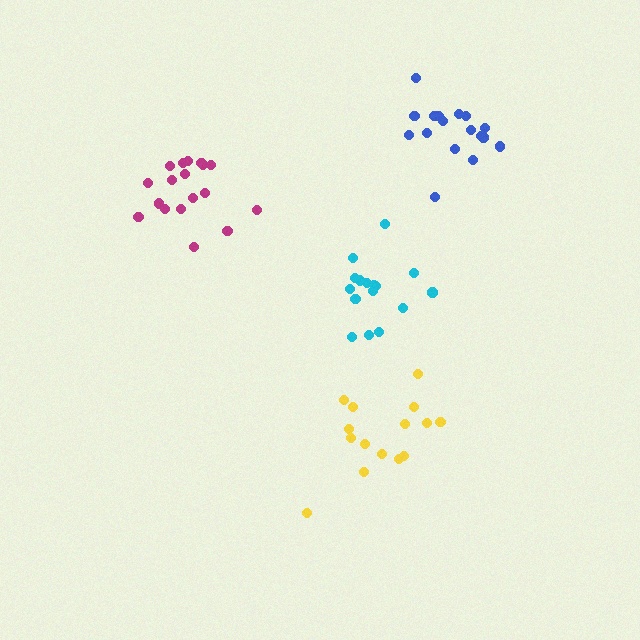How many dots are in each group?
Group 1: 16 dots, Group 2: 15 dots, Group 3: 18 dots, Group 4: 17 dots (66 total).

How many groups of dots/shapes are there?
There are 4 groups.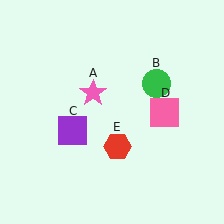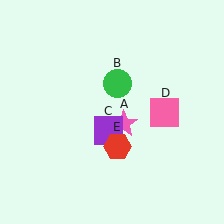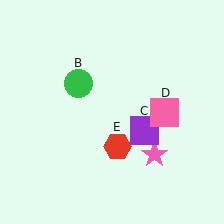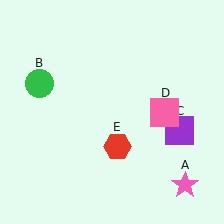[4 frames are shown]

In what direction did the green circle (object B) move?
The green circle (object B) moved left.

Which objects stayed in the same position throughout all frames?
Pink square (object D) and red hexagon (object E) remained stationary.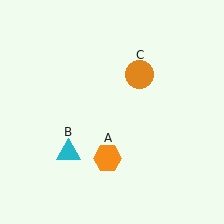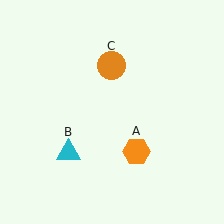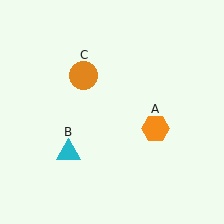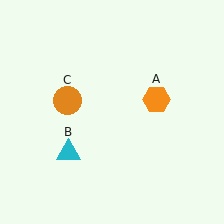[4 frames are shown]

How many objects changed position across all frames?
2 objects changed position: orange hexagon (object A), orange circle (object C).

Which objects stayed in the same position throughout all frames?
Cyan triangle (object B) remained stationary.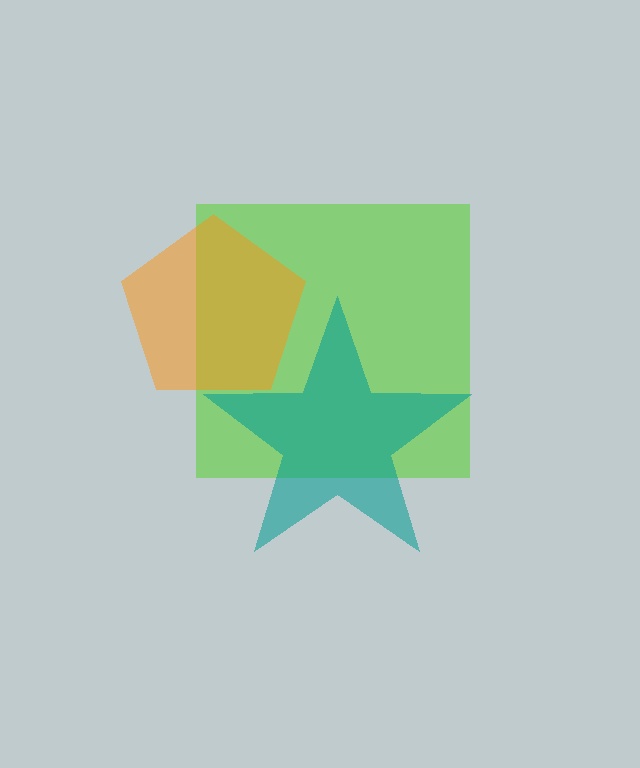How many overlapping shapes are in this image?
There are 3 overlapping shapes in the image.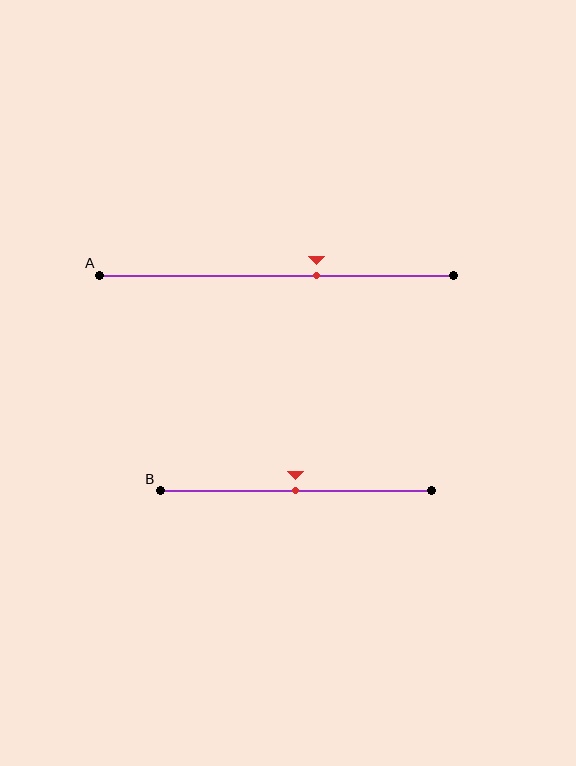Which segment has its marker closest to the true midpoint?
Segment B has its marker closest to the true midpoint.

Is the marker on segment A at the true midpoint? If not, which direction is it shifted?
No, the marker on segment A is shifted to the right by about 12% of the segment length.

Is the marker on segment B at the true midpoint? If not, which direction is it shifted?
Yes, the marker on segment B is at the true midpoint.